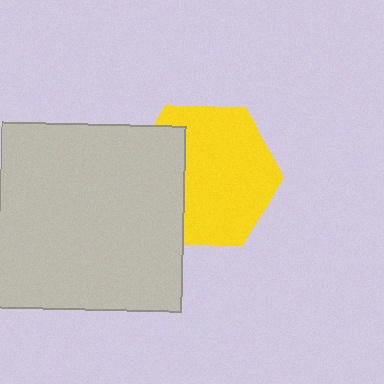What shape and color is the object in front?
The object in front is a light gray square.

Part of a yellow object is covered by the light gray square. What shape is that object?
It is a hexagon.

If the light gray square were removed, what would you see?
You would see the complete yellow hexagon.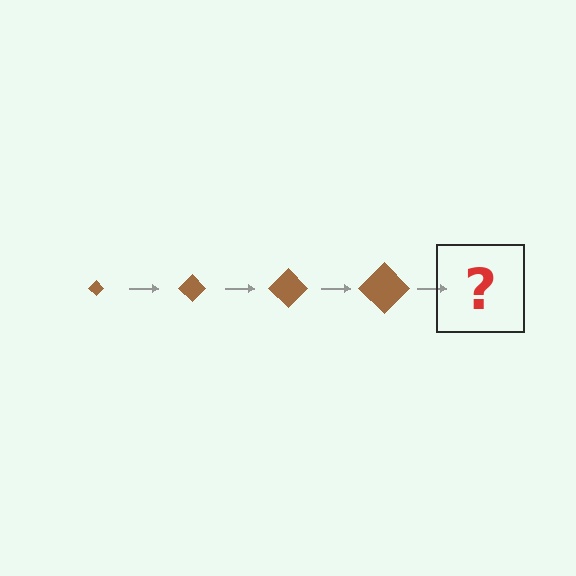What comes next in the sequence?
The next element should be a brown diamond, larger than the previous one.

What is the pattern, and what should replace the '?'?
The pattern is that the diamond gets progressively larger each step. The '?' should be a brown diamond, larger than the previous one.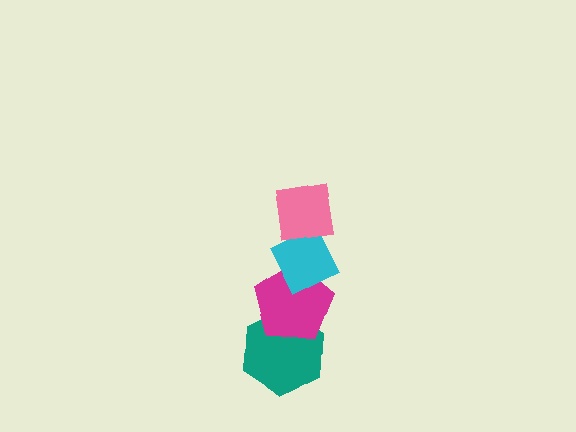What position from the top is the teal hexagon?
The teal hexagon is 4th from the top.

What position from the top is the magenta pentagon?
The magenta pentagon is 3rd from the top.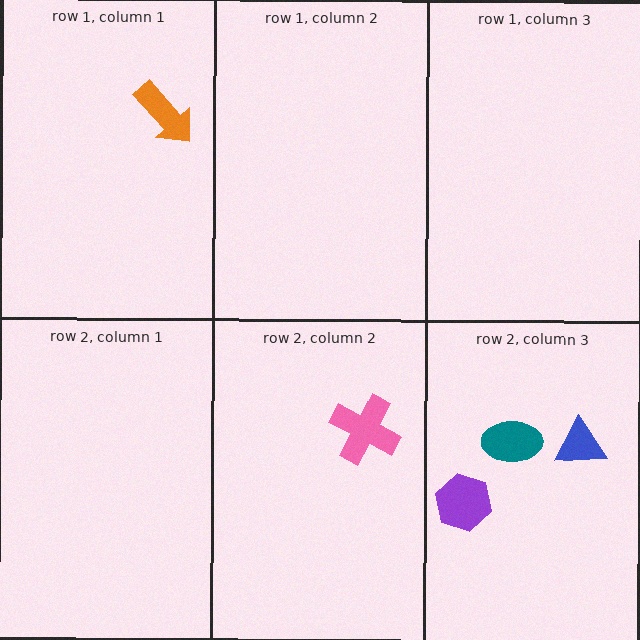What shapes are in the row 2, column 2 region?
The pink cross.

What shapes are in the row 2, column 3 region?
The purple hexagon, the blue triangle, the teal ellipse.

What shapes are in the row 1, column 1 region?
The orange arrow.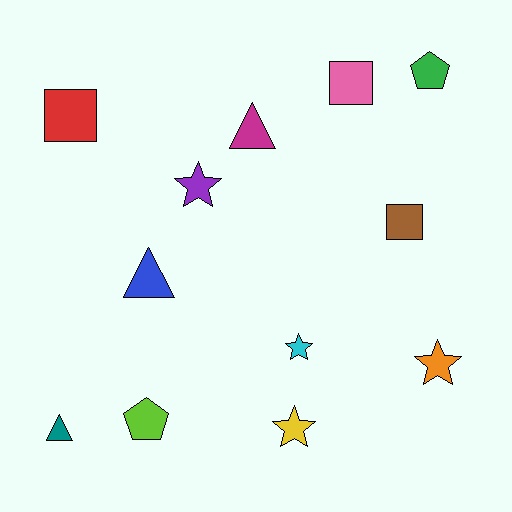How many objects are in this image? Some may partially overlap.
There are 12 objects.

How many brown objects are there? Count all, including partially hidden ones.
There is 1 brown object.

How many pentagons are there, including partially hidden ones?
There are 2 pentagons.